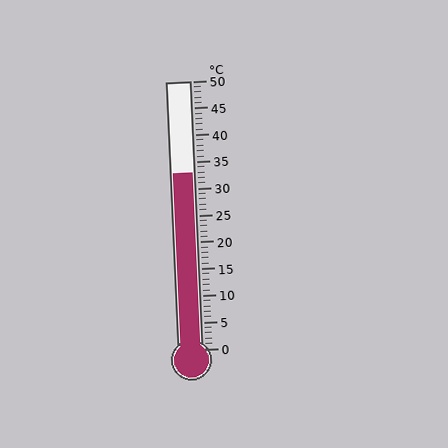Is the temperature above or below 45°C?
The temperature is below 45°C.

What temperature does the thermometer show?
The thermometer shows approximately 33°C.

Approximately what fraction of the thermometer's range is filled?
The thermometer is filled to approximately 65% of its range.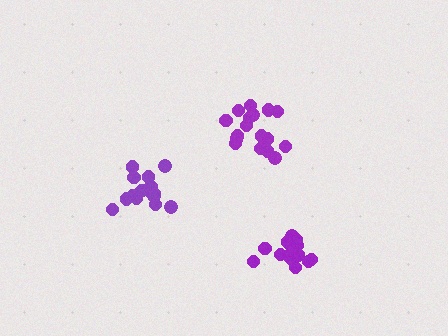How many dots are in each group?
Group 1: 15 dots, Group 2: 17 dots, Group 3: 14 dots (46 total).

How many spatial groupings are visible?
There are 3 spatial groupings.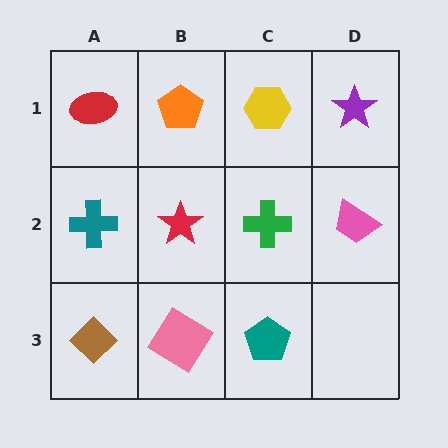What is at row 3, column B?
A pink diamond.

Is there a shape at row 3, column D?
No, that cell is empty.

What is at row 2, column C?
A green cross.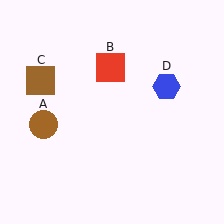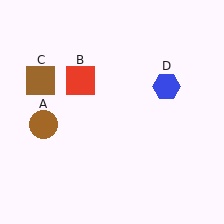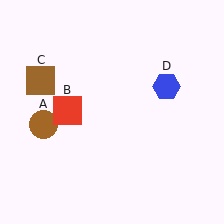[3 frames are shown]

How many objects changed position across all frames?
1 object changed position: red square (object B).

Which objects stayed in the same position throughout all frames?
Brown circle (object A) and brown square (object C) and blue hexagon (object D) remained stationary.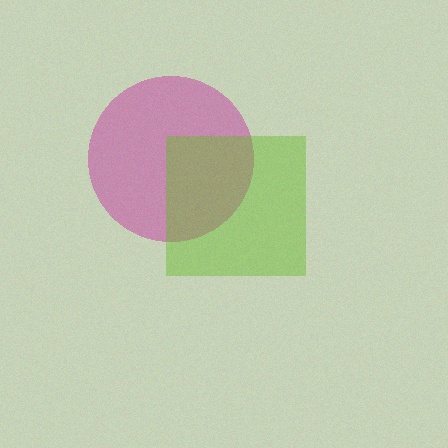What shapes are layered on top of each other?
The layered shapes are: a magenta circle, a lime square.